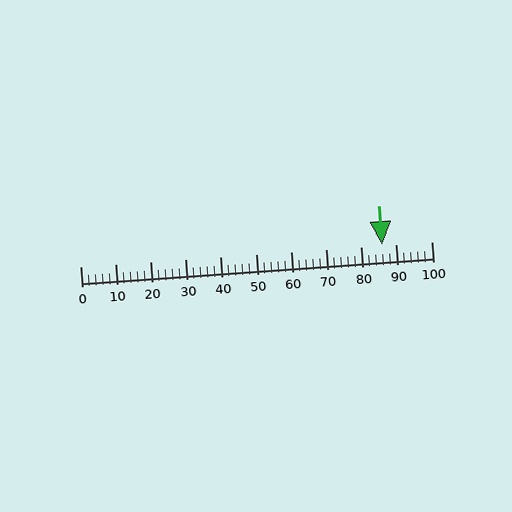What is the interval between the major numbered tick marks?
The major tick marks are spaced 10 units apart.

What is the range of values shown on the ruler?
The ruler shows values from 0 to 100.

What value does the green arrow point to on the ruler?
The green arrow points to approximately 86.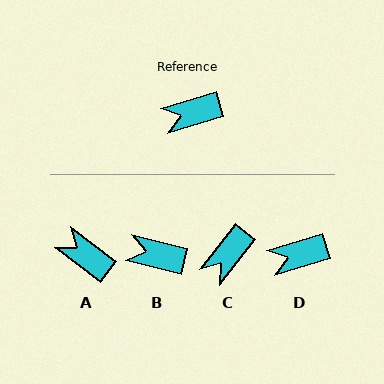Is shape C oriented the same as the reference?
No, it is off by about 35 degrees.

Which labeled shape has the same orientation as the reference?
D.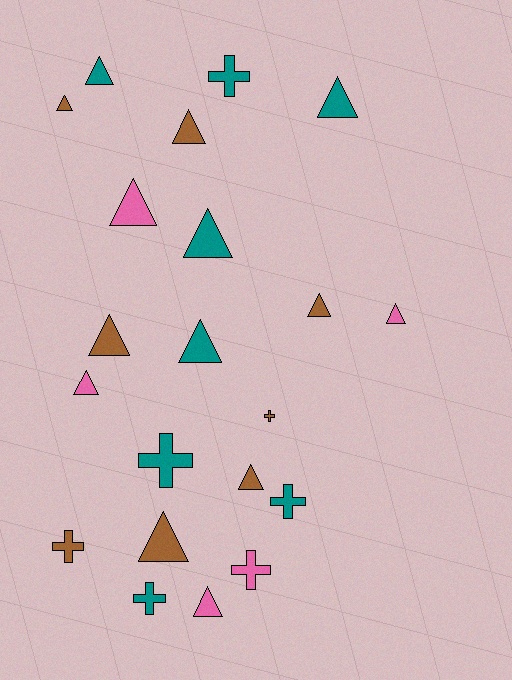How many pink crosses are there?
There is 1 pink cross.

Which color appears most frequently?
Brown, with 8 objects.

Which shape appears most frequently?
Triangle, with 14 objects.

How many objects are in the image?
There are 21 objects.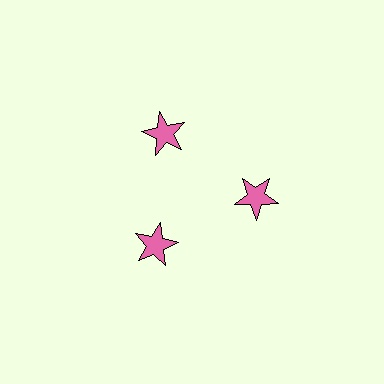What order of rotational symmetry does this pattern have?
This pattern has 3-fold rotational symmetry.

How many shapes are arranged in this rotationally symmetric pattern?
There are 3 shapes, arranged in 3 groups of 1.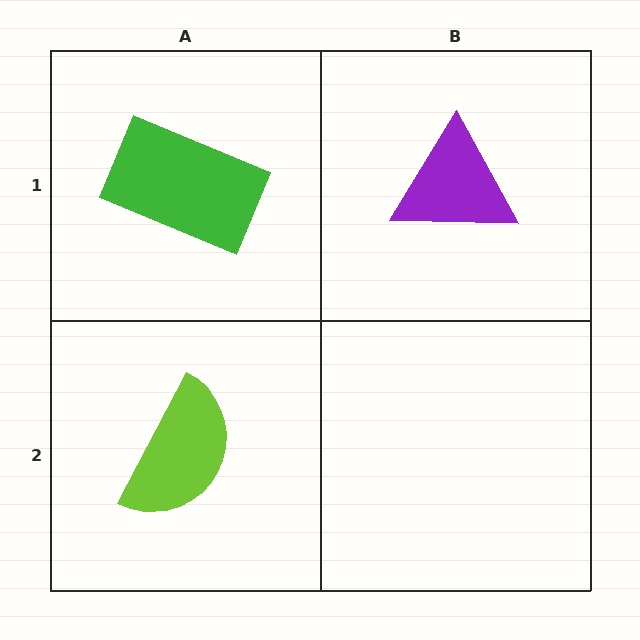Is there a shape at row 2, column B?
No, that cell is empty.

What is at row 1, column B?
A purple triangle.